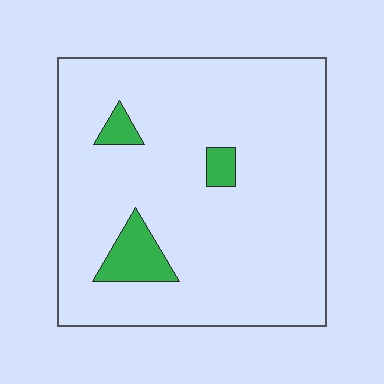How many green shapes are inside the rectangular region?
3.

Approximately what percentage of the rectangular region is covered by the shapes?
Approximately 10%.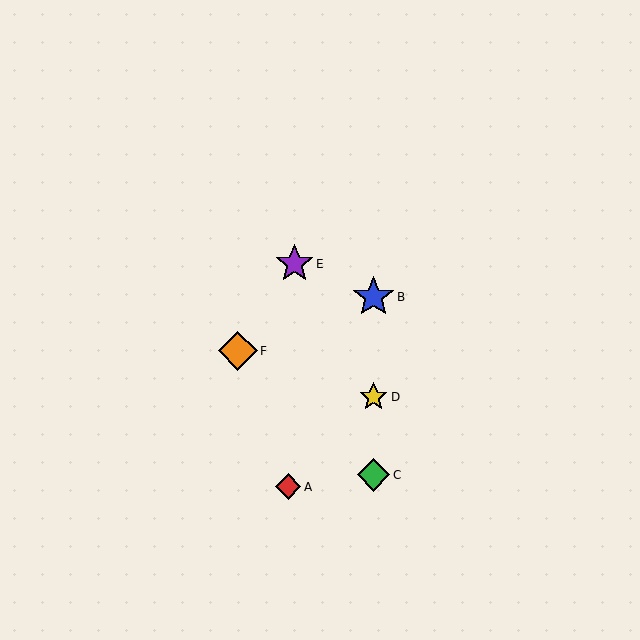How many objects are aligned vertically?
3 objects (B, C, D) are aligned vertically.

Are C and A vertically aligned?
No, C is at x≈374 and A is at x≈288.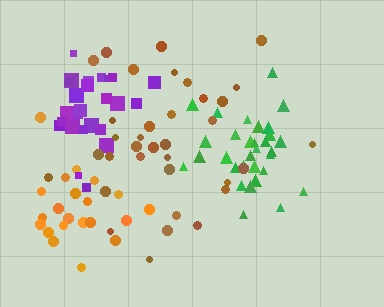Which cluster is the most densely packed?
Purple.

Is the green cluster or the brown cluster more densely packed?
Green.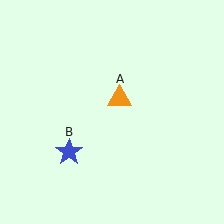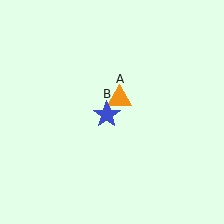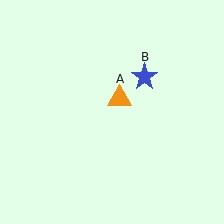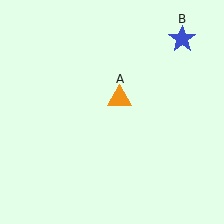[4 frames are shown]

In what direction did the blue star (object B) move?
The blue star (object B) moved up and to the right.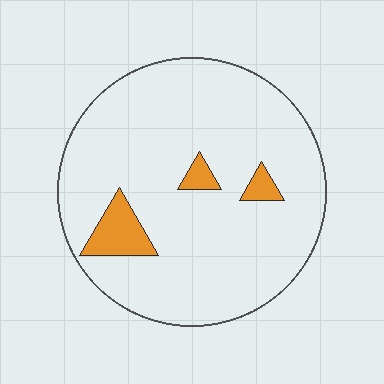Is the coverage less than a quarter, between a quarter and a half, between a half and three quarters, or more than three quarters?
Less than a quarter.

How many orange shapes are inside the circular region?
3.